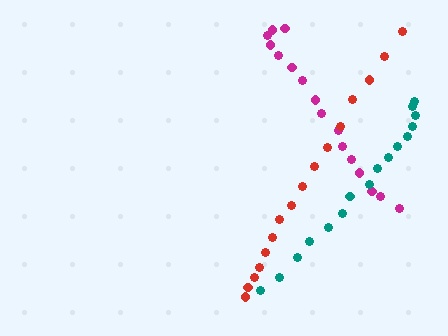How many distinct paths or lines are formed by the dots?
There are 3 distinct paths.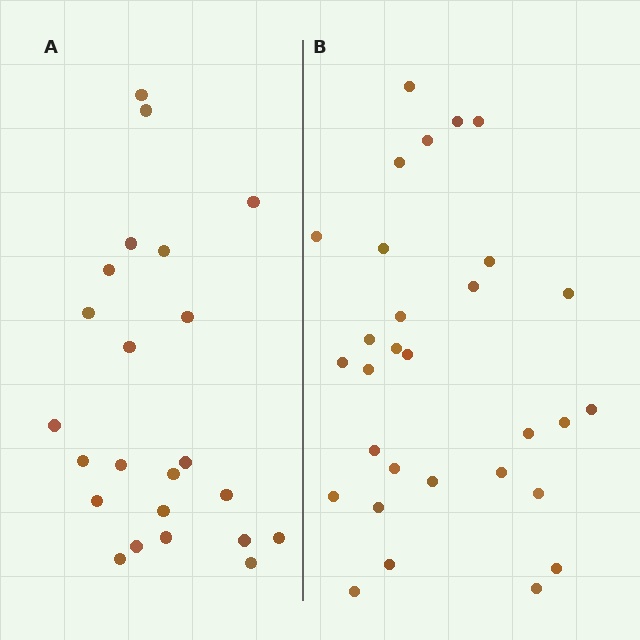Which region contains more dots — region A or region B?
Region B (the right region) has more dots.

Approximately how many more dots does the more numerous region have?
Region B has roughly 8 or so more dots than region A.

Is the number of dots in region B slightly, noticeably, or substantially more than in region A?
Region B has noticeably more, but not dramatically so. The ratio is roughly 1.3 to 1.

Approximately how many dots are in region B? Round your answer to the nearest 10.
About 30 dots.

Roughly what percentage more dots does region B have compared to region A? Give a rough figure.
About 30% more.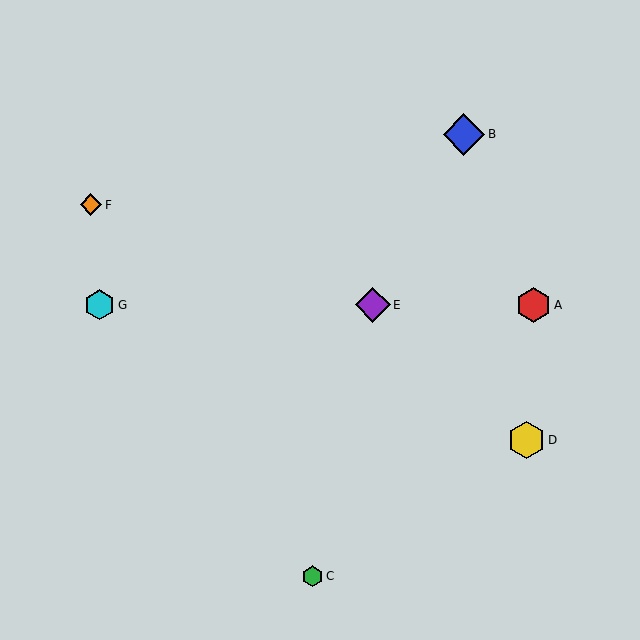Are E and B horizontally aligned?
No, E is at y≈305 and B is at y≈134.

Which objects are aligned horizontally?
Objects A, E, G are aligned horizontally.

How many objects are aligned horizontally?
3 objects (A, E, G) are aligned horizontally.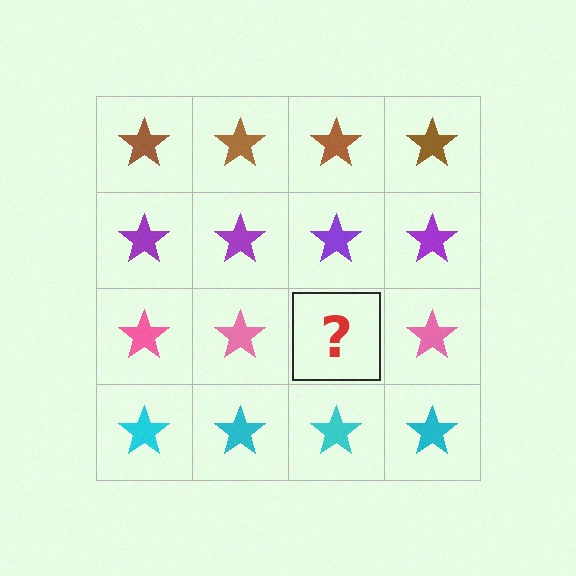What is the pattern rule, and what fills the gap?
The rule is that each row has a consistent color. The gap should be filled with a pink star.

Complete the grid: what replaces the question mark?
The question mark should be replaced with a pink star.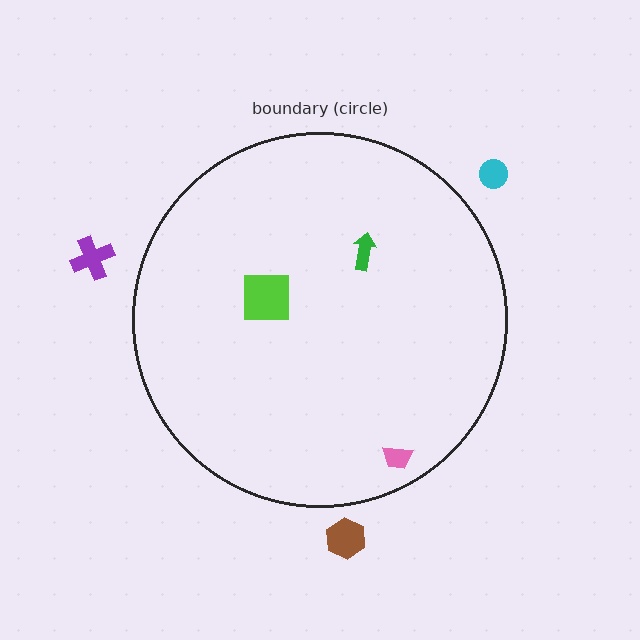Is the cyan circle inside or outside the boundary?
Outside.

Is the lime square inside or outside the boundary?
Inside.